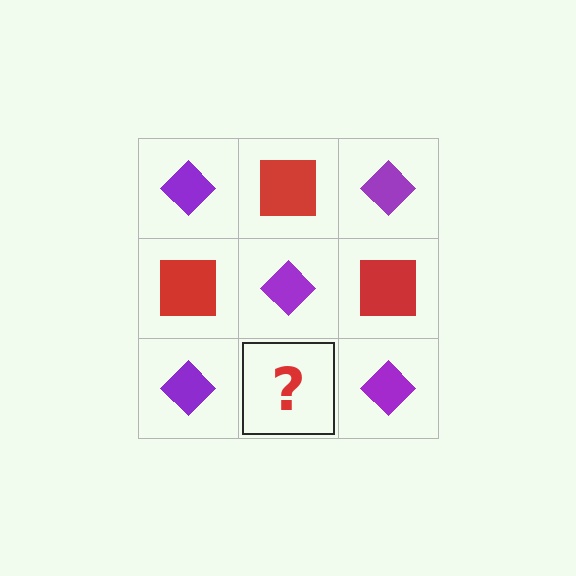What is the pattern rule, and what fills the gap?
The rule is that it alternates purple diamond and red square in a checkerboard pattern. The gap should be filled with a red square.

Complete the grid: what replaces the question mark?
The question mark should be replaced with a red square.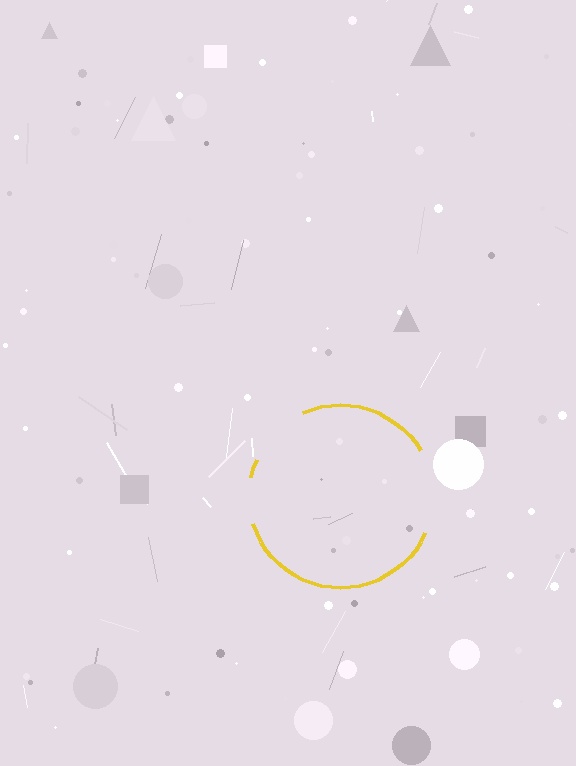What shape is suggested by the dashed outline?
The dashed outline suggests a circle.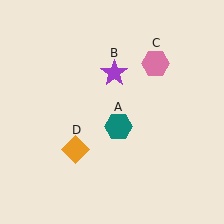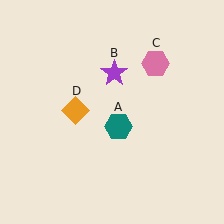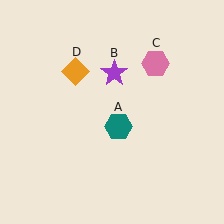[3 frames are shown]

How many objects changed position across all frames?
1 object changed position: orange diamond (object D).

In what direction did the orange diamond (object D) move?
The orange diamond (object D) moved up.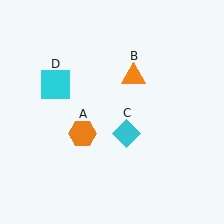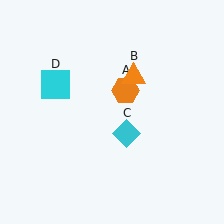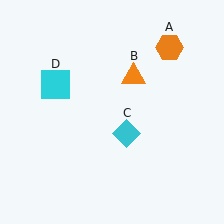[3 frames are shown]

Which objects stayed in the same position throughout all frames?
Orange triangle (object B) and cyan diamond (object C) and cyan square (object D) remained stationary.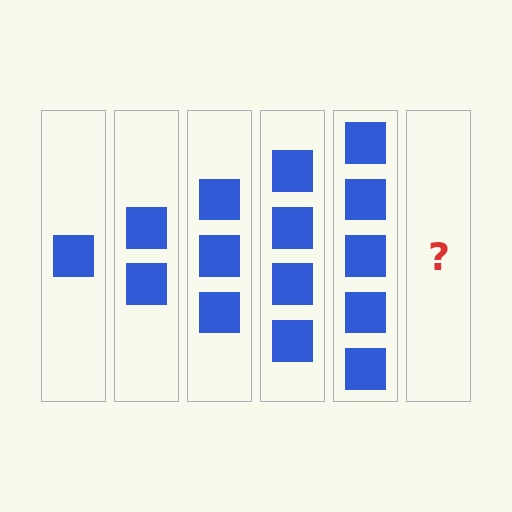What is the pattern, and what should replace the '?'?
The pattern is that each step adds one more square. The '?' should be 6 squares.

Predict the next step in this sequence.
The next step is 6 squares.